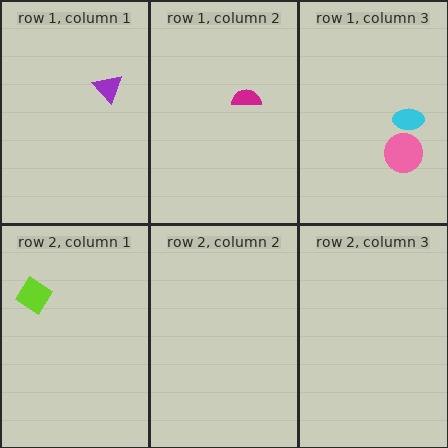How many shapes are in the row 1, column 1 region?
1.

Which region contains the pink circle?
The row 1, column 3 region.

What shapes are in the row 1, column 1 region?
The purple triangle.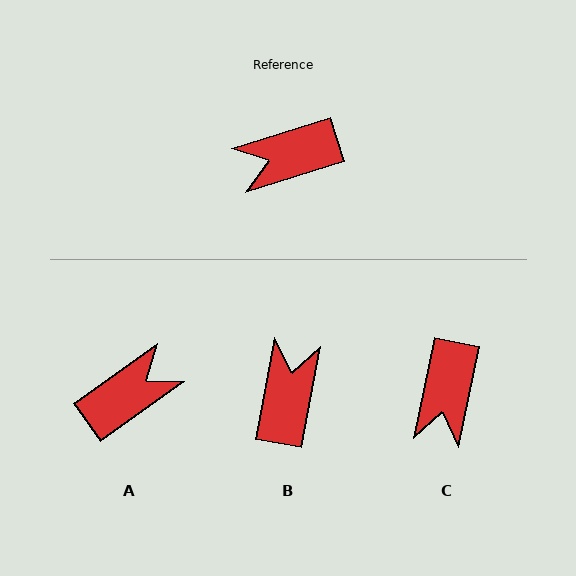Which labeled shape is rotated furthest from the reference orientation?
A, about 162 degrees away.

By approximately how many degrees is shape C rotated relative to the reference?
Approximately 61 degrees counter-clockwise.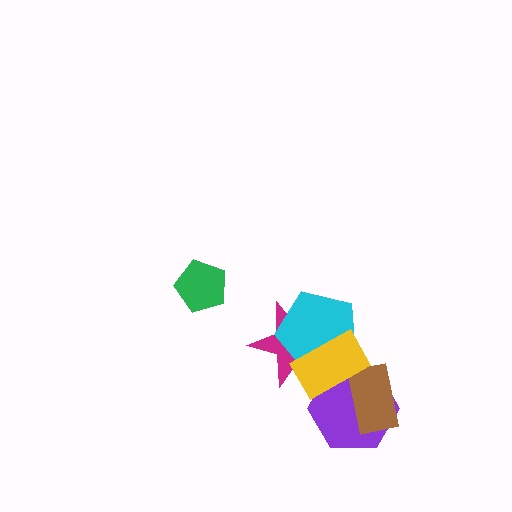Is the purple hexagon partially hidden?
Yes, it is partially covered by another shape.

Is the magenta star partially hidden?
Yes, it is partially covered by another shape.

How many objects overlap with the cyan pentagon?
2 objects overlap with the cyan pentagon.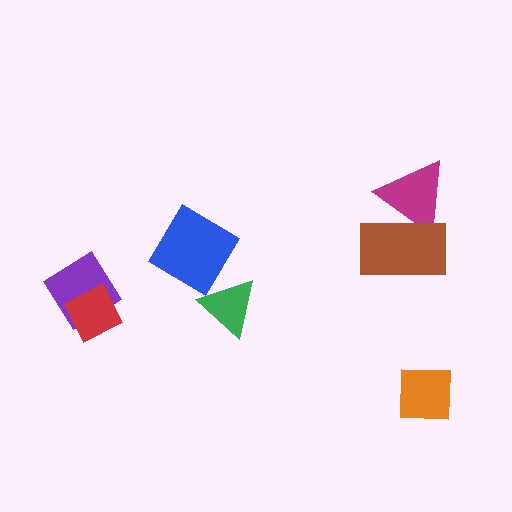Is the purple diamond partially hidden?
Yes, it is partially covered by another shape.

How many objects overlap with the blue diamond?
1 object overlaps with the blue diamond.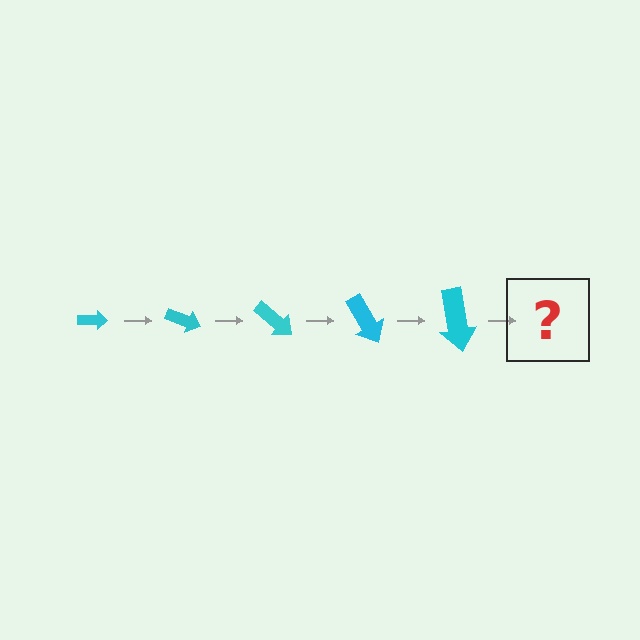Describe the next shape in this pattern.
It should be an arrow, larger than the previous one and rotated 100 degrees from the start.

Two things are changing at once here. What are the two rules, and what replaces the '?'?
The two rules are that the arrow grows larger each step and it rotates 20 degrees each step. The '?' should be an arrow, larger than the previous one and rotated 100 degrees from the start.